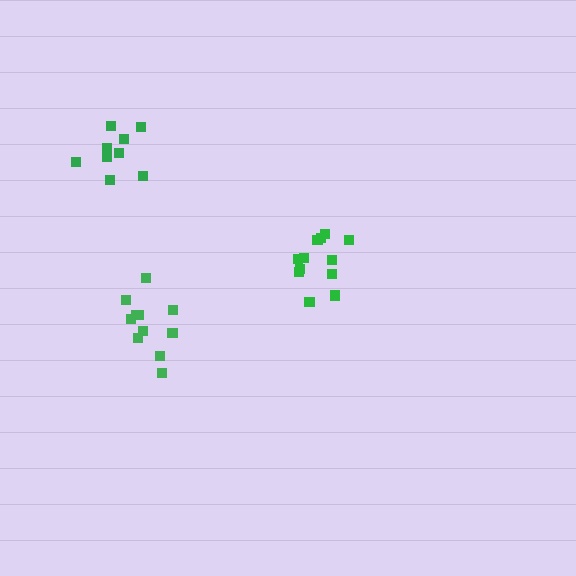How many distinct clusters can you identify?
There are 3 distinct clusters.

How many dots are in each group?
Group 1: 9 dots, Group 2: 12 dots, Group 3: 11 dots (32 total).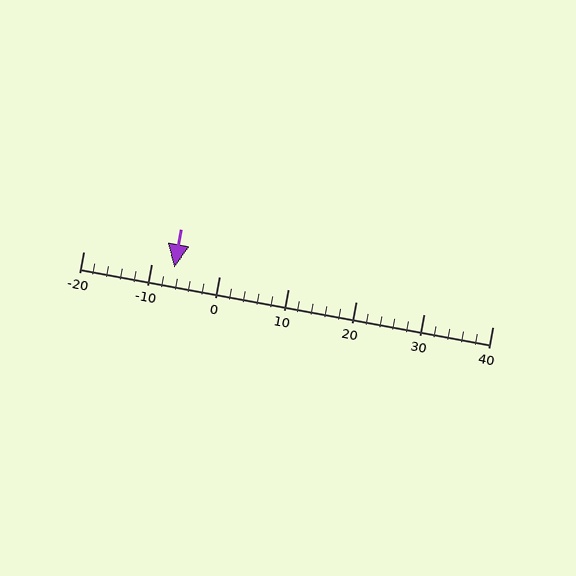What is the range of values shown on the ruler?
The ruler shows values from -20 to 40.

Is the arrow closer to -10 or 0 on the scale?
The arrow is closer to -10.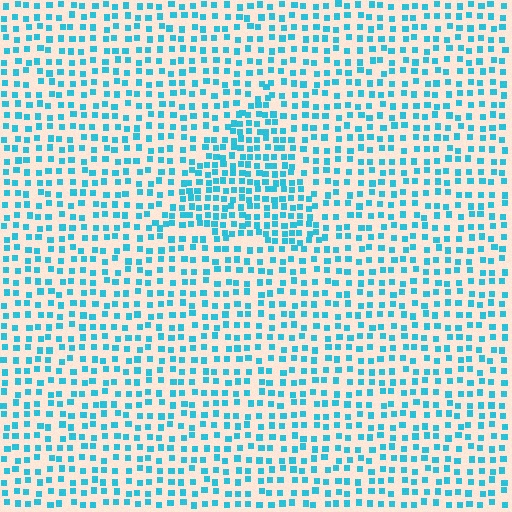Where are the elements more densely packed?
The elements are more densely packed inside the triangle boundary.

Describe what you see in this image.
The image contains small cyan elements arranged at two different densities. A triangle-shaped region is visible where the elements are more densely packed than the surrounding area.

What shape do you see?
I see a triangle.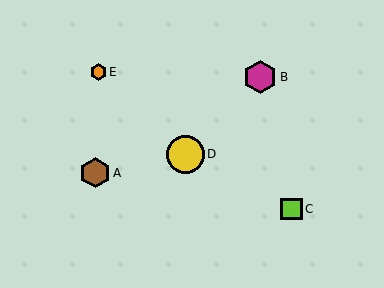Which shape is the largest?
The yellow circle (labeled D) is the largest.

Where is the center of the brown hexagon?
The center of the brown hexagon is at (95, 173).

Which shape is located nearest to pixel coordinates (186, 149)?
The yellow circle (labeled D) at (186, 154) is nearest to that location.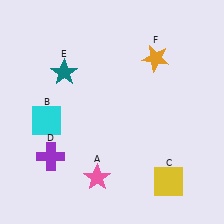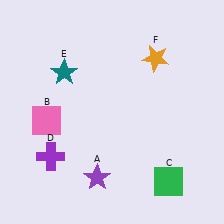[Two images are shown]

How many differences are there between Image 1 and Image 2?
There are 3 differences between the two images.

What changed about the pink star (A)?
In Image 1, A is pink. In Image 2, it changed to purple.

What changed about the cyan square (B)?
In Image 1, B is cyan. In Image 2, it changed to pink.